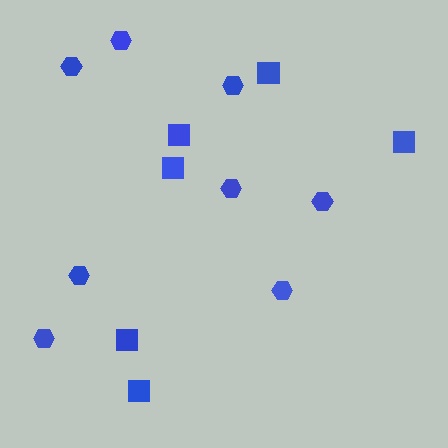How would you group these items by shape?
There are 2 groups: one group of squares (6) and one group of hexagons (8).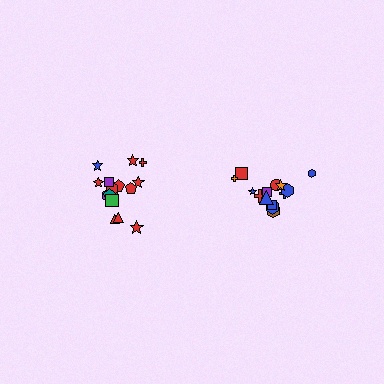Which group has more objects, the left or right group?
The left group.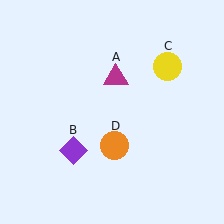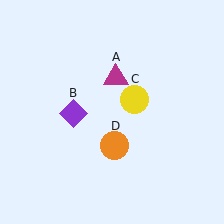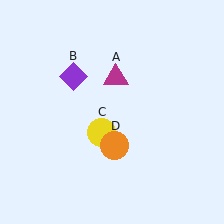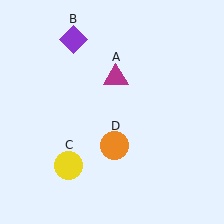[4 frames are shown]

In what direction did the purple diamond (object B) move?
The purple diamond (object B) moved up.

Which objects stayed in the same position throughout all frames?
Magenta triangle (object A) and orange circle (object D) remained stationary.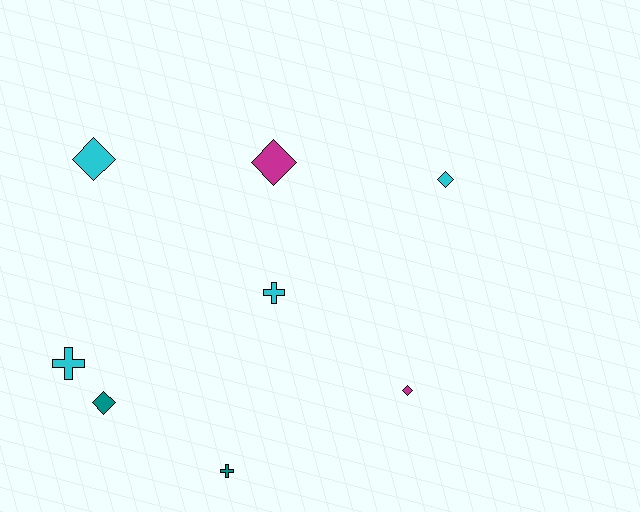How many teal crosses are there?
There is 1 teal cross.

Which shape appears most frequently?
Diamond, with 5 objects.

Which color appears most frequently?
Cyan, with 4 objects.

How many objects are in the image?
There are 8 objects.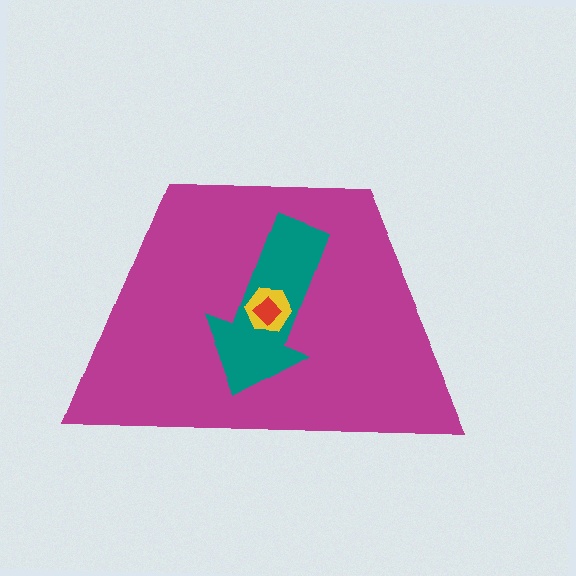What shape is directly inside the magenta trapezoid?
The teal arrow.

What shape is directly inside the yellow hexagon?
The red diamond.